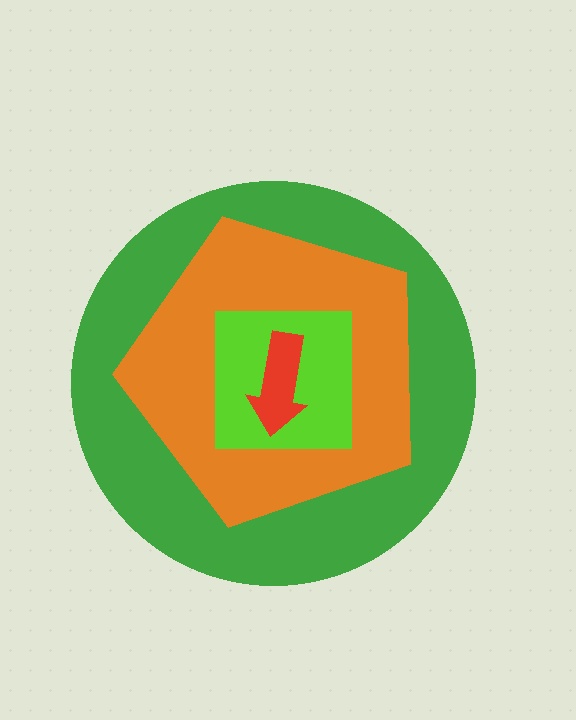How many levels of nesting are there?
4.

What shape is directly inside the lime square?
The red arrow.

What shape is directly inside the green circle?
The orange pentagon.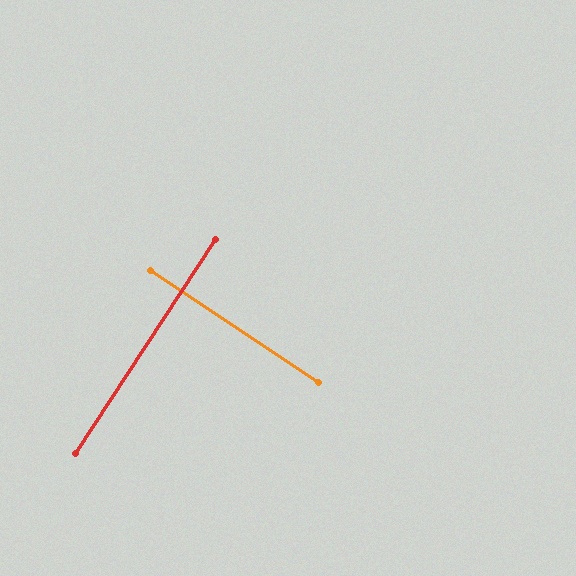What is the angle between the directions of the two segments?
Approximately 90 degrees.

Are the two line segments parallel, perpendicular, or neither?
Perpendicular — they meet at approximately 90°.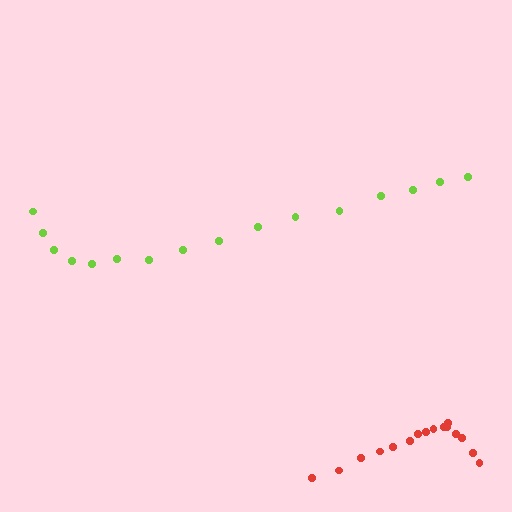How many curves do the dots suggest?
There are 2 distinct paths.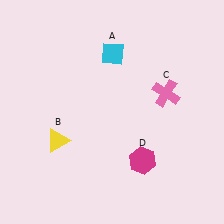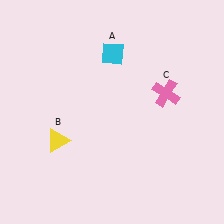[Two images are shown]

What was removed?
The magenta hexagon (D) was removed in Image 2.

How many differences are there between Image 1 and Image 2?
There is 1 difference between the two images.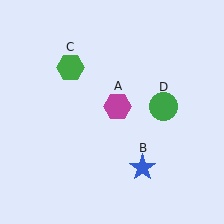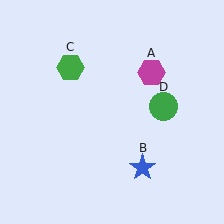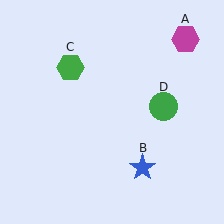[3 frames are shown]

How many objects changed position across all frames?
1 object changed position: magenta hexagon (object A).